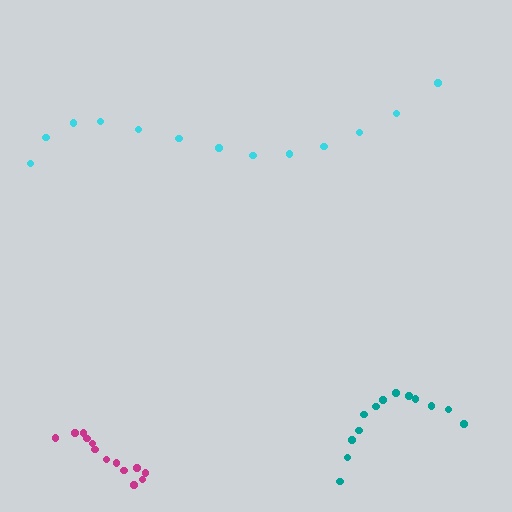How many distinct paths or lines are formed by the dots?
There are 3 distinct paths.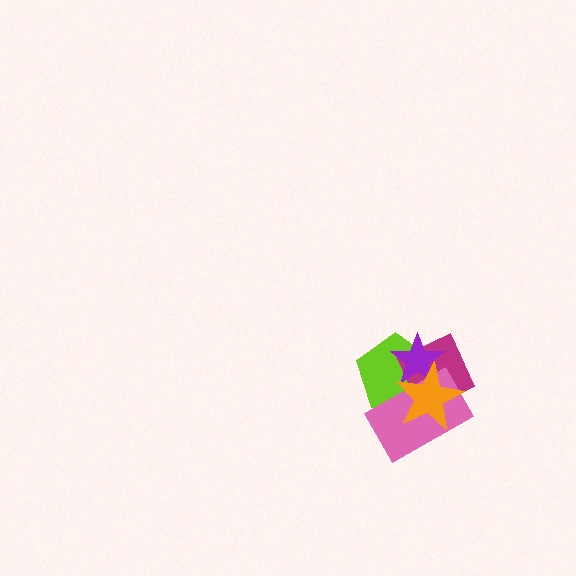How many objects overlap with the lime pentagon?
4 objects overlap with the lime pentagon.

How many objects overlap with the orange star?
4 objects overlap with the orange star.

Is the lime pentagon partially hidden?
Yes, it is partially covered by another shape.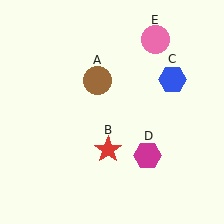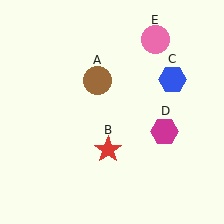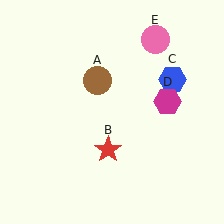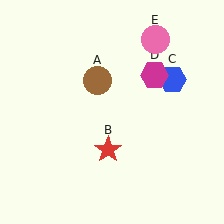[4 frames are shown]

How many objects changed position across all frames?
1 object changed position: magenta hexagon (object D).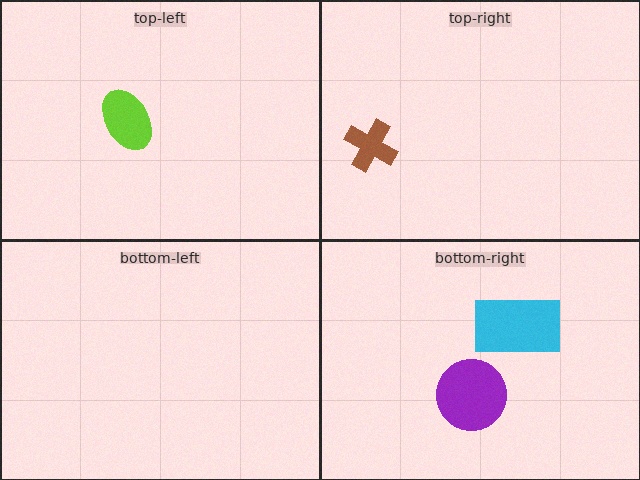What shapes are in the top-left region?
The lime ellipse.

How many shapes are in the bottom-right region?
2.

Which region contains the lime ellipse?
The top-left region.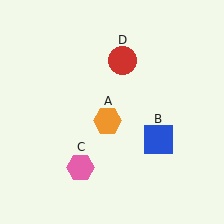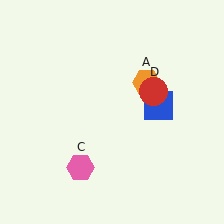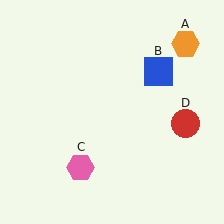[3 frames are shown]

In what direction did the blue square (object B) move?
The blue square (object B) moved up.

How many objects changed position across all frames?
3 objects changed position: orange hexagon (object A), blue square (object B), red circle (object D).